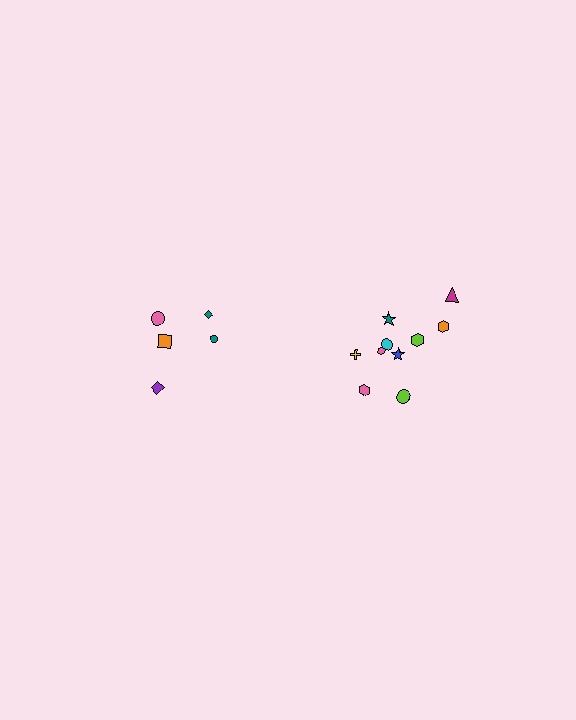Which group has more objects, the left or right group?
The right group.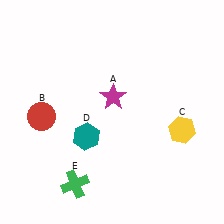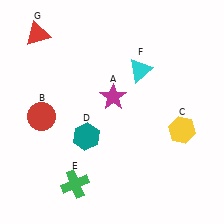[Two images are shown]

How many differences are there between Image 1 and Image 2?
There are 2 differences between the two images.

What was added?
A cyan triangle (F), a red triangle (G) were added in Image 2.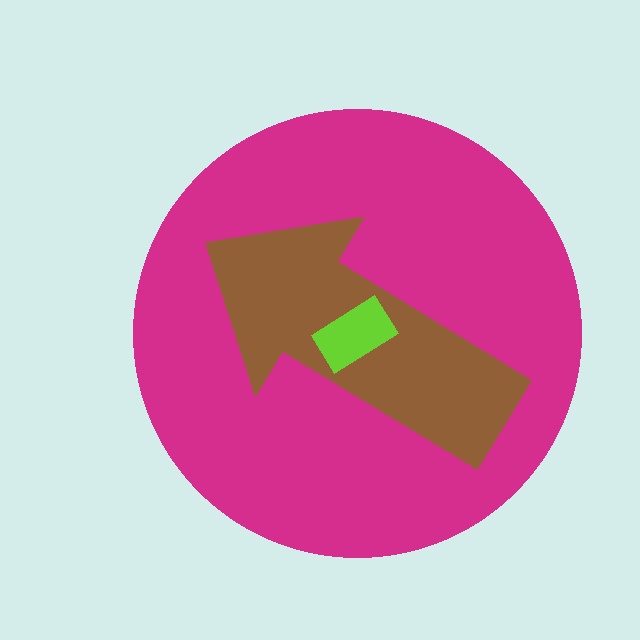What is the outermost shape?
The magenta circle.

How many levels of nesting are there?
3.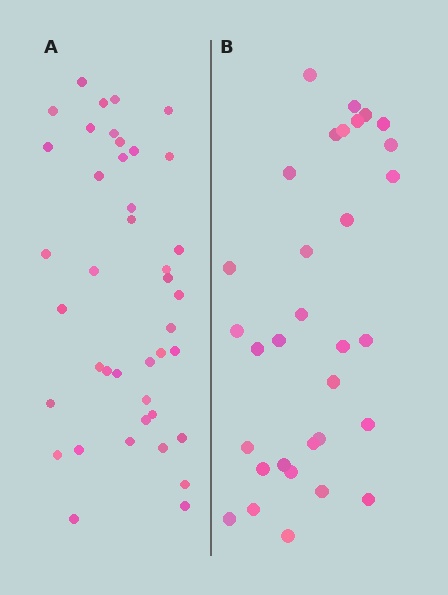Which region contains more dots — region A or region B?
Region A (the left region) has more dots.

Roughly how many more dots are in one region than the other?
Region A has roughly 8 or so more dots than region B.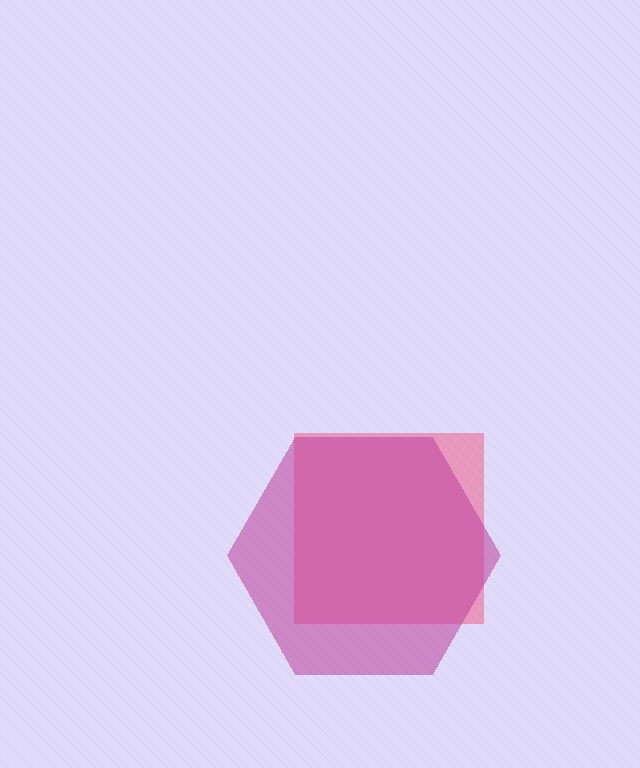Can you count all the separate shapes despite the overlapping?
Yes, there are 2 separate shapes.